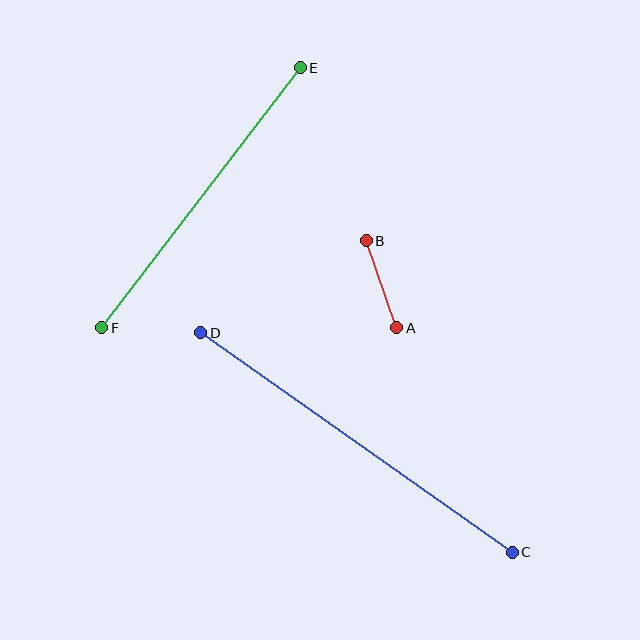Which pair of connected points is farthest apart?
Points C and D are farthest apart.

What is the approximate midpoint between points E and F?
The midpoint is at approximately (201, 198) pixels.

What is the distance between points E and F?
The distance is approximately 327 pixels.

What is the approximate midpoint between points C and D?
The midpoint is at approximately (357, 443) pixels.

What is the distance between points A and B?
The distance is approximately 92 pixels.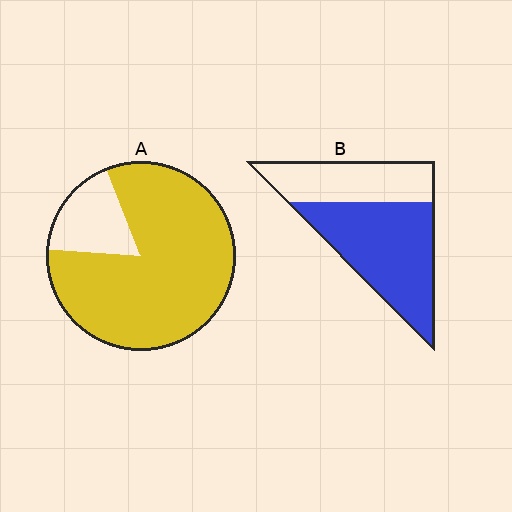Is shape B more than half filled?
Yes.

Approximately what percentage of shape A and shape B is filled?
A is approximately 80% and B is approximately 60%.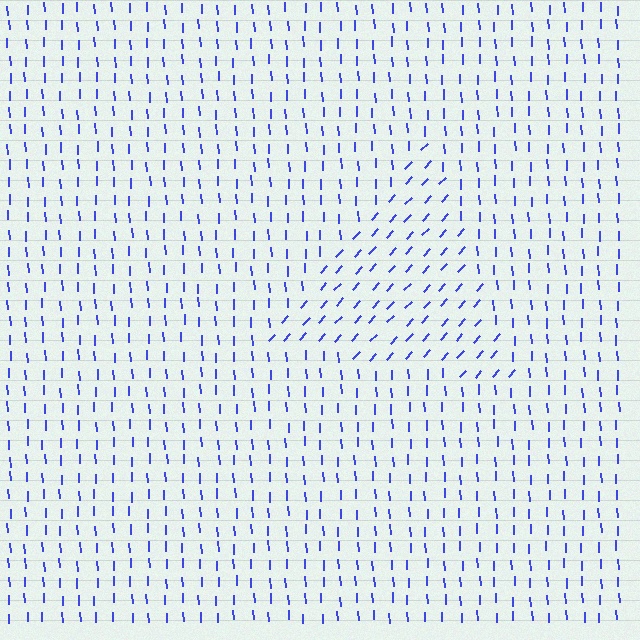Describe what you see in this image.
The image is filled with small blue line segments. A triangle region in the image has lines oriented differently from the surrounding lines, creating a visible texture boundary.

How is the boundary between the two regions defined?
The boundary is defined purely by a change in line orientation (approximately 45 degrees difference). All lines are the same color and thickness.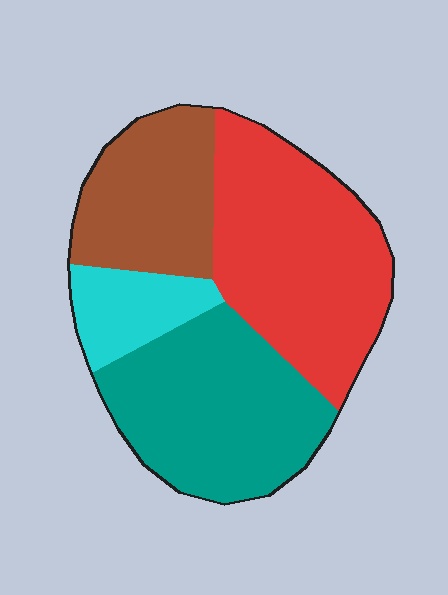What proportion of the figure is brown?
Brown covers roughly 20% of the figure.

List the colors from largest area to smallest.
From largest to smallest: red, teal, brown, cyan.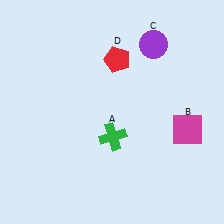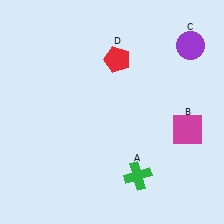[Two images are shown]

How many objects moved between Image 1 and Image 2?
2 objects moved between the two images.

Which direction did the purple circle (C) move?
The purple circle (C) moved right.